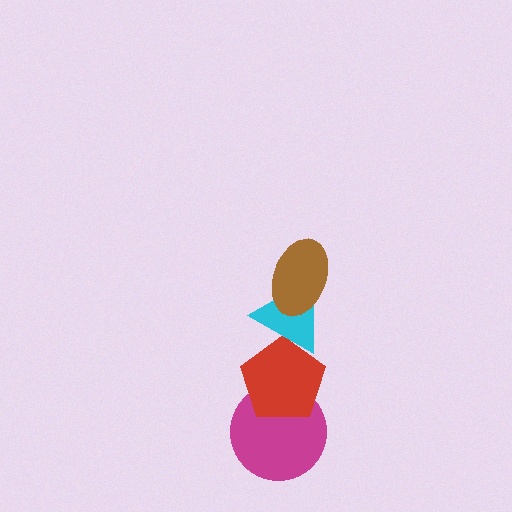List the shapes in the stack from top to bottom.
From top to bottom: the brown ellipse, the cyan triangle, the red pentagon, the magenta circle.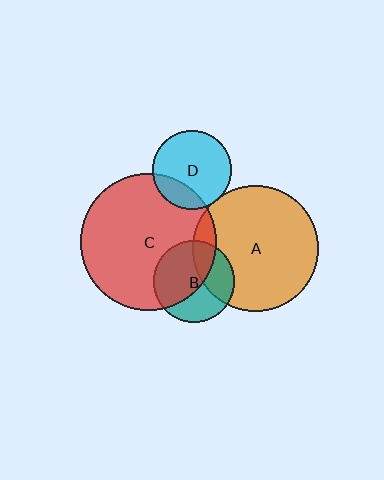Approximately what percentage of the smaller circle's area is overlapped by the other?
Approximately 10%.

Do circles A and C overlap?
Yes.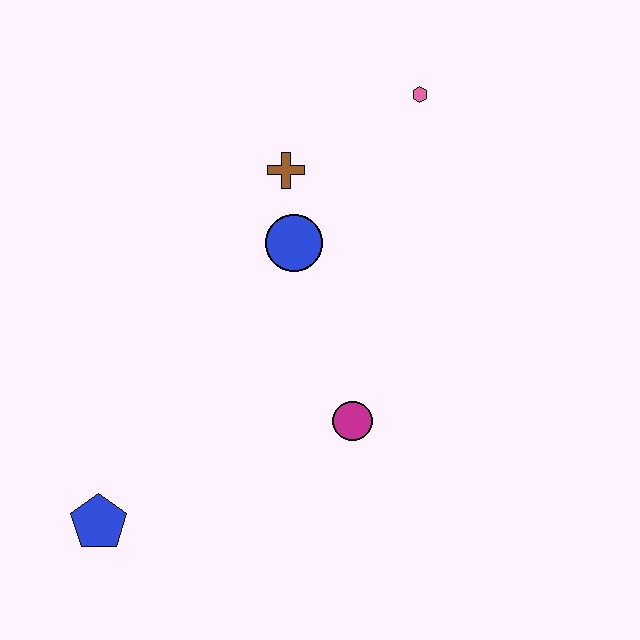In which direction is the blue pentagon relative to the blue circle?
The blue pentagon is below the blue circle.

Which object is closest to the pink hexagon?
The brown cross is closest to the pink hexagon.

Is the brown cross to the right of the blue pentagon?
Yes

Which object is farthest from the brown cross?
The blue pentagon is farthest from the brown cross.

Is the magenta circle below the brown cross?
Yes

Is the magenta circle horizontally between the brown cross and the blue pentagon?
No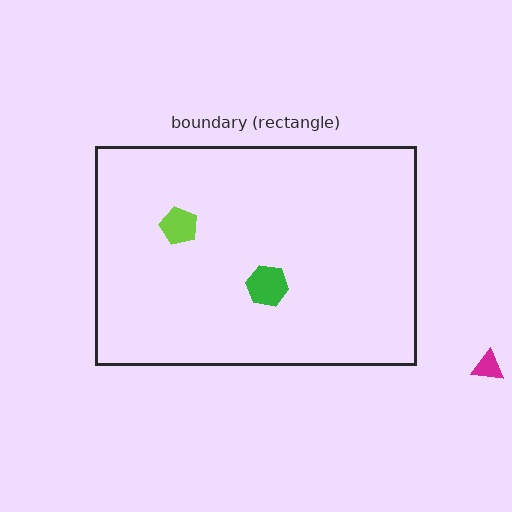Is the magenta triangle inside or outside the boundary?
Outside.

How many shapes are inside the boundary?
2 inside, 1 outside.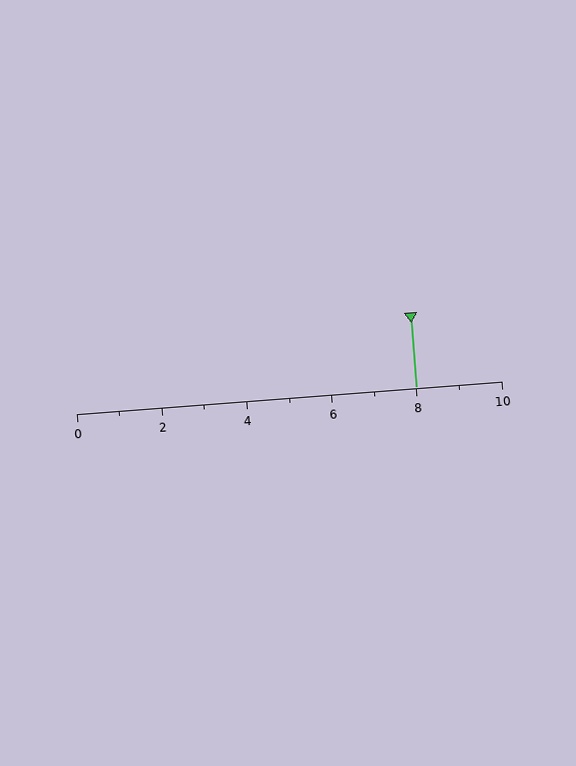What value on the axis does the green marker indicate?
The marker indicates approximately 8.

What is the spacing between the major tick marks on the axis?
The major ticks are spaced 2 apart.